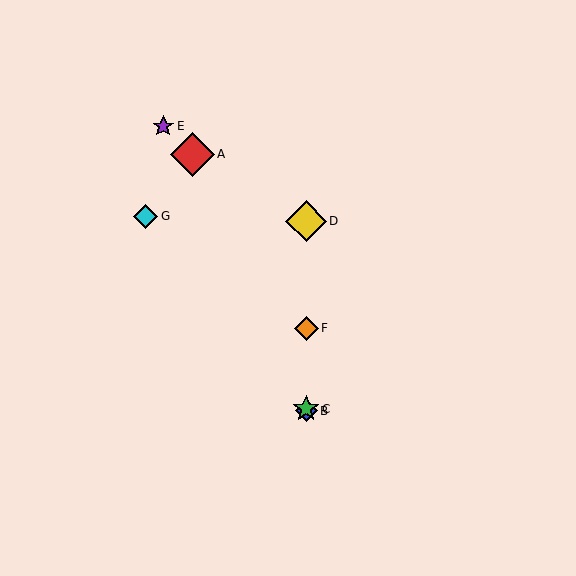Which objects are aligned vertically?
Objects B, C, D, F are aligned vertically.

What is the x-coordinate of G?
Object G is at x≈145.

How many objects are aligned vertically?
4 objects (B, C, D, F) are aligned vertically.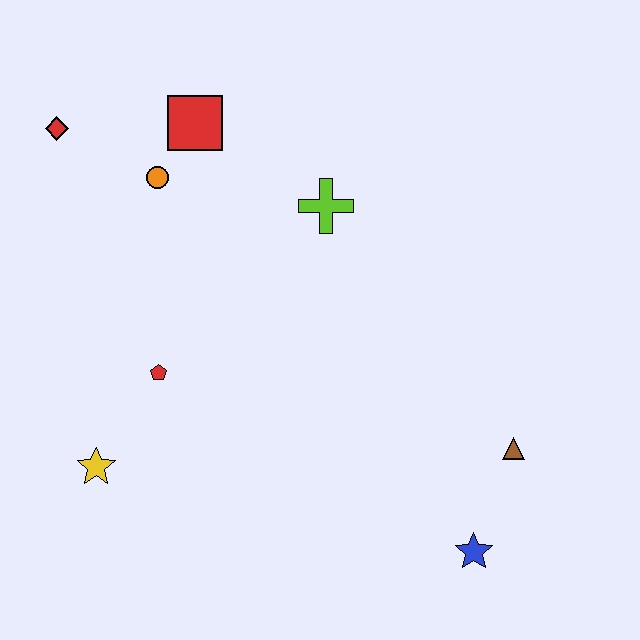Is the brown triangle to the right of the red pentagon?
Yes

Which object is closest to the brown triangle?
The blue star is closest to the brown triangle.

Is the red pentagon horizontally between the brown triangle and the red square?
No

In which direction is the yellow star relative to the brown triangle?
The yellow star is to the left of the brown triangle.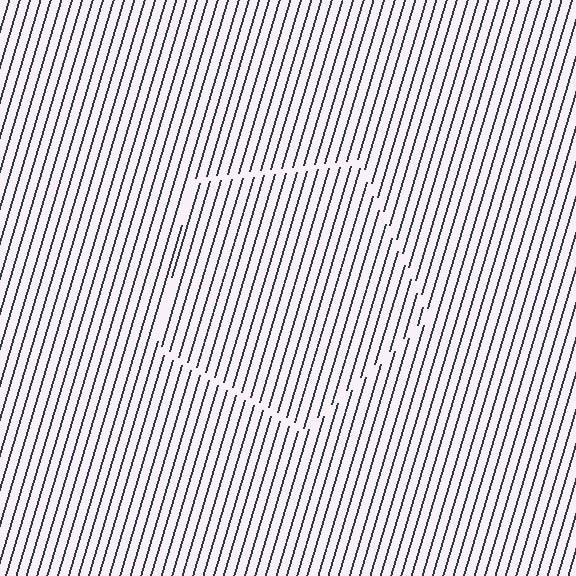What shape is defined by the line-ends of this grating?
An illusory pentagon. The interior of the shape contains the same grating, shifted by half a period — the contour is defined by the phase discontinuity where line-ends from the inner and outer gratings abut.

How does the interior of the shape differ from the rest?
The interior of the shape contains the same grating, shifted by half a period — the contour is defined by the phase discontinuity where line-ends from the inner and outer gratings abut.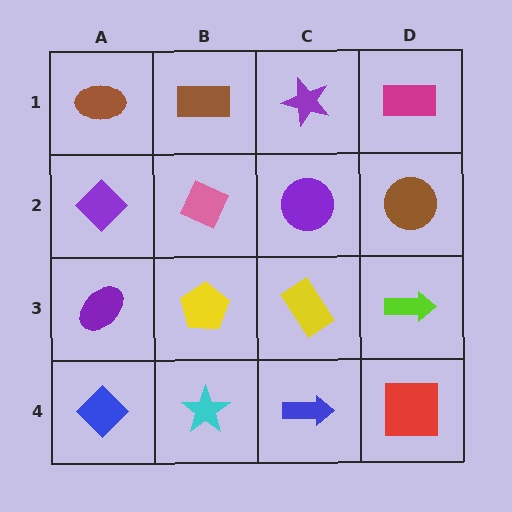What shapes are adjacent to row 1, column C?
A purple circle (row 2, column C), a brown rectangle (row 1, column B), a magenta rectangle (row 1, column D).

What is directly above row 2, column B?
A brown rectangle.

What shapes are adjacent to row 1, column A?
A purple diamond (row 2, column A), a brown rectangle (row 1, column B).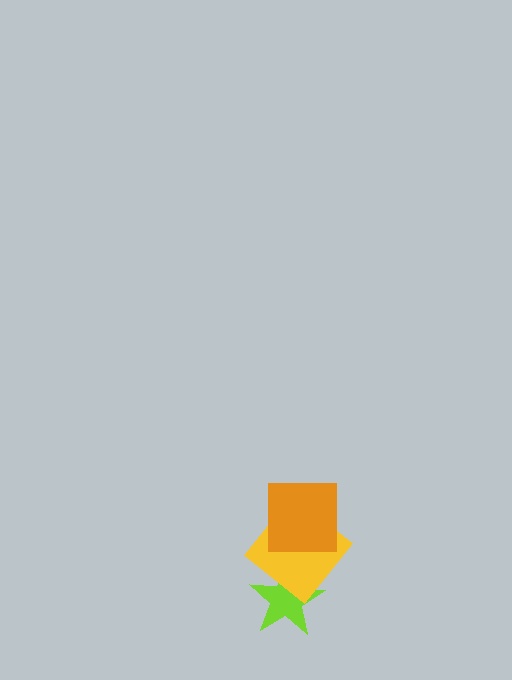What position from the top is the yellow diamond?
The yellow diamond is 2nd from the top.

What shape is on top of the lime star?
The yellow diamond is on top of the lime star.